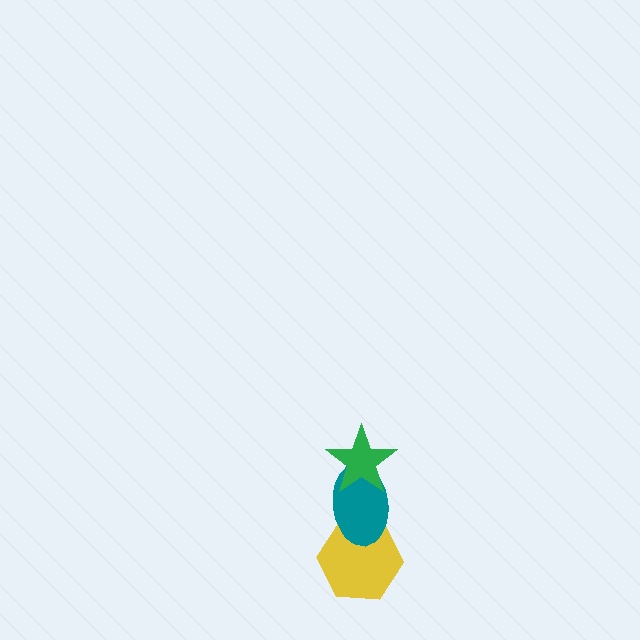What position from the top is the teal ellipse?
The teal ellipse is 2nd from the top.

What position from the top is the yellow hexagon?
The yellow hexagon is 3rd from the top.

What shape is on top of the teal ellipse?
The green star is on top of the teal ellipse.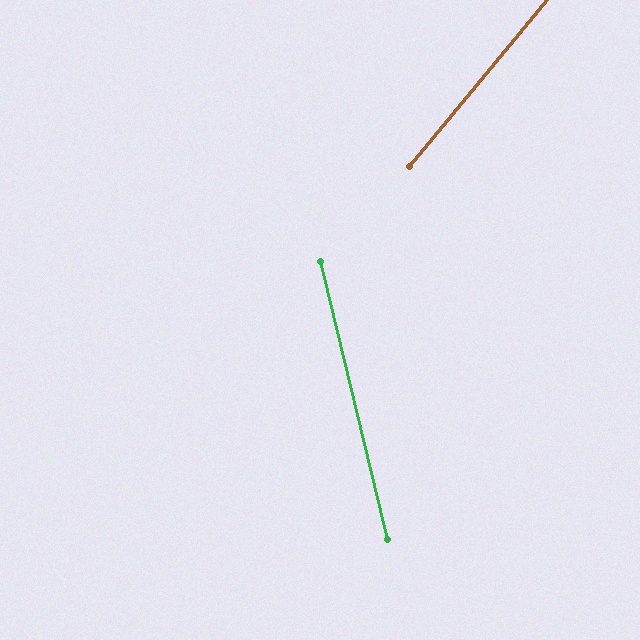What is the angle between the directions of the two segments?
Approximately 53 degrees.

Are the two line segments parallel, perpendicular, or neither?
Neither parallel nor perpendicular — they differ by about 53°.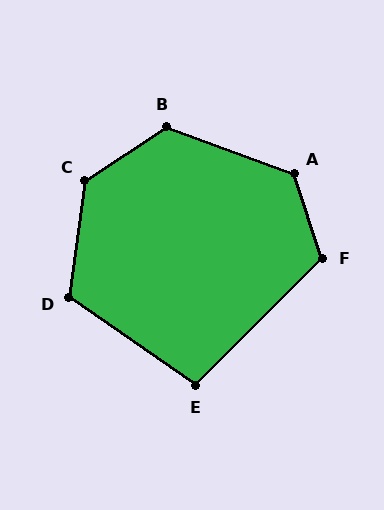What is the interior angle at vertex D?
Approximately 117 degrees (obtuse).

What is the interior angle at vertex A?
Approximately 129 degrees (obtuse).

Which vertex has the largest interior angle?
C, at approximately 131 degrees.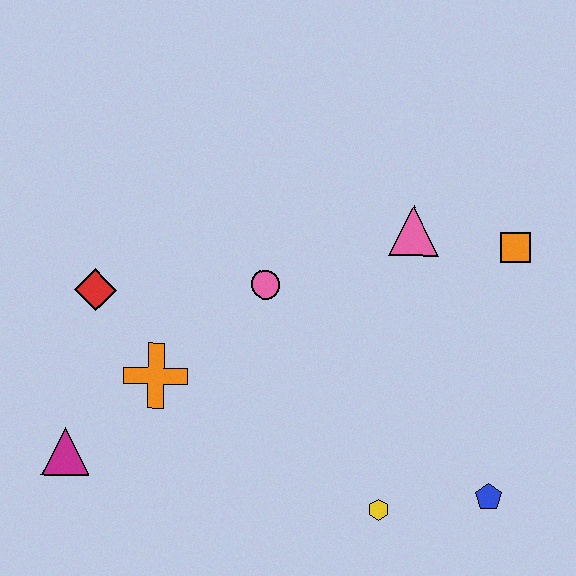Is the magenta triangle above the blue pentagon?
Yes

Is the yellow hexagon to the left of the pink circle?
No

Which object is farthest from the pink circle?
The blue pentagon is farthest from the pink circle.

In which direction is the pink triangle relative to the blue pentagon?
The pink triangle is above the blue pentagon.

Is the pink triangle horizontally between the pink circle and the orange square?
Yes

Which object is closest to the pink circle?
The orange cross is closest to the pink circle.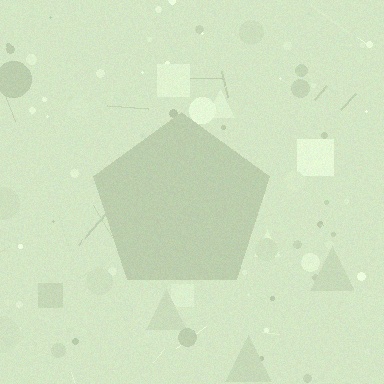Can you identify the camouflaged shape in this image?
The camouflaged shape is a pentagon.